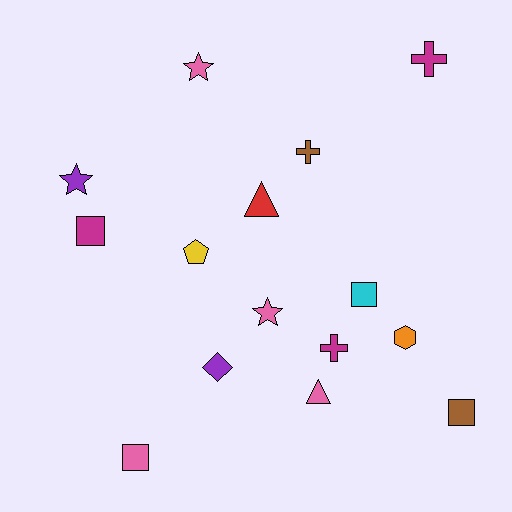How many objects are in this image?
There are 15 objects.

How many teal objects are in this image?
There are no teal objects.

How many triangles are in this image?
There are 2 triangles.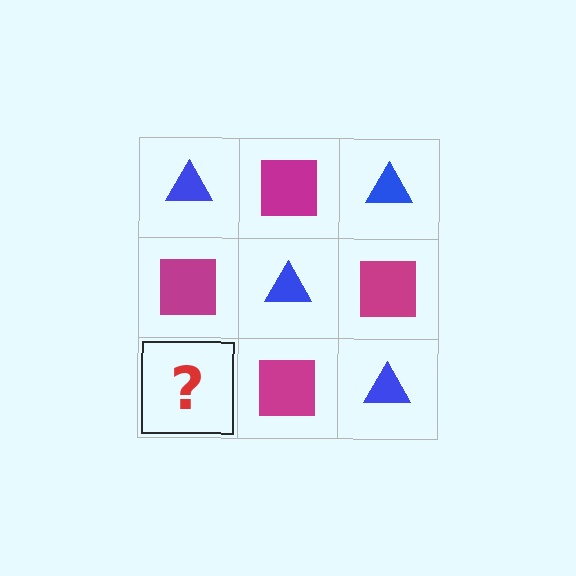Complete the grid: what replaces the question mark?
The question mark should be replaced with a blue triangle.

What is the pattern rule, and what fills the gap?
The rule is that it alternates blue triangle and magenta square in a checkerboard pattern. The gap should be filled with a blue triangle.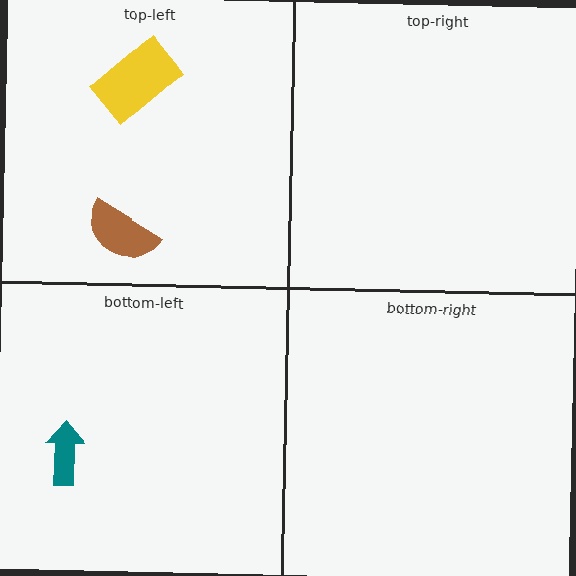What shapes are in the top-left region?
The brown semicircle, the yellow rectangle.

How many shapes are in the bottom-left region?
1.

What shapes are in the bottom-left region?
The teal arrow.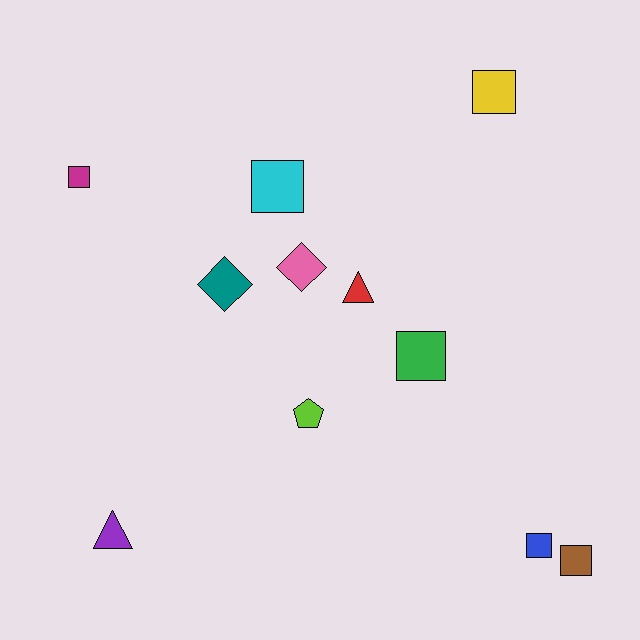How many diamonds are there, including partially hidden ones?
There are 2 diamonds.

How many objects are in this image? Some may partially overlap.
There are 11 objects.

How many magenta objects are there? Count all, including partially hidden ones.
There is 1 magenta object.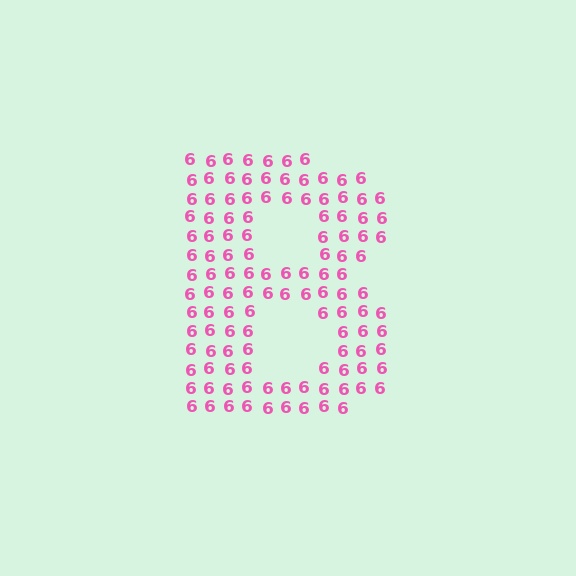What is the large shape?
The large shape is the letter B.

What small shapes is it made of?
It is made of small digit 6's.